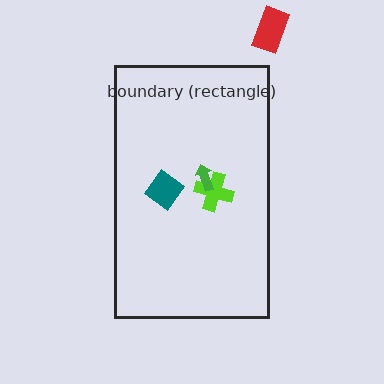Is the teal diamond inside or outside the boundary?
Inside.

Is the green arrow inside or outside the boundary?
Inside.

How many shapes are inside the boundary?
3 inside, 1 outside.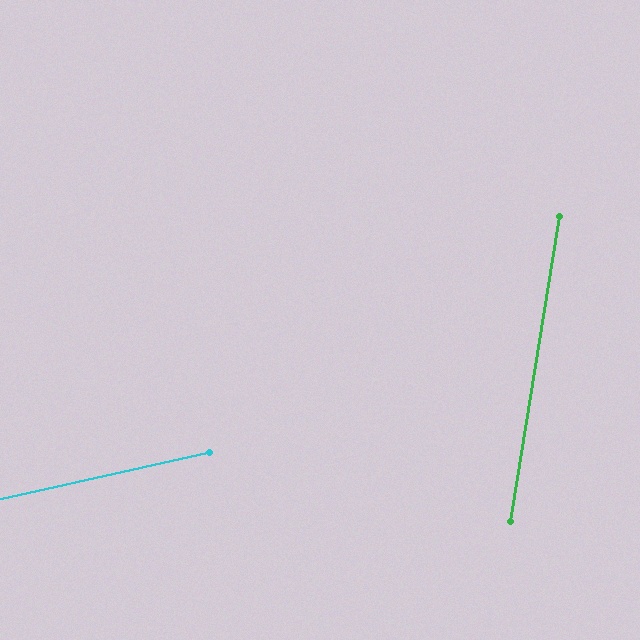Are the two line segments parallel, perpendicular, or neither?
Neither parallel nor perpendicular — they differ by about 68°.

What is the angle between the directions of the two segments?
Approximately 68 degrees.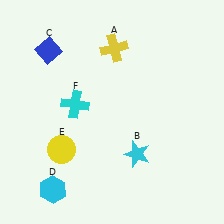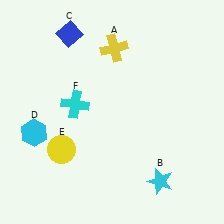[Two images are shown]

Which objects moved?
The objects that moved are: the cyan star (B), the blue diamond (C), the cyan hexagon (D).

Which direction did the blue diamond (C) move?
The blue diamond (C) moved right.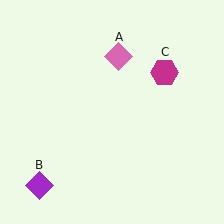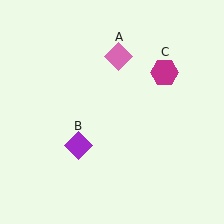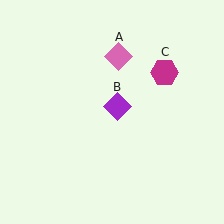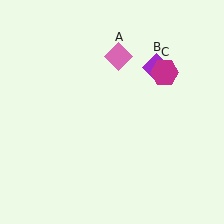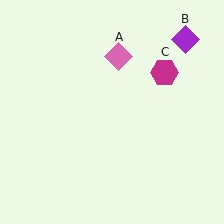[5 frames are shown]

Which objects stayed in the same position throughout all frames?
Pink diamond (object A) and magenta hexagon (object C) remained stationary.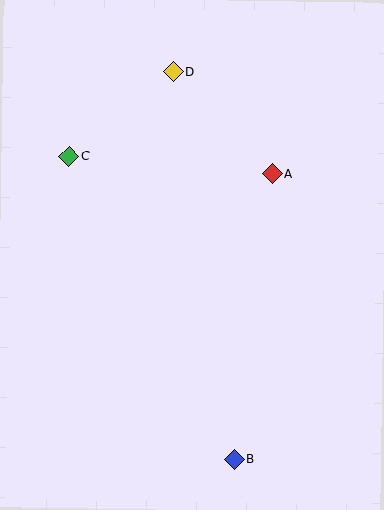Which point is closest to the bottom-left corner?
Point B is closest to the bottom-left corner.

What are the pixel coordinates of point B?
Point B is at (234, 459).